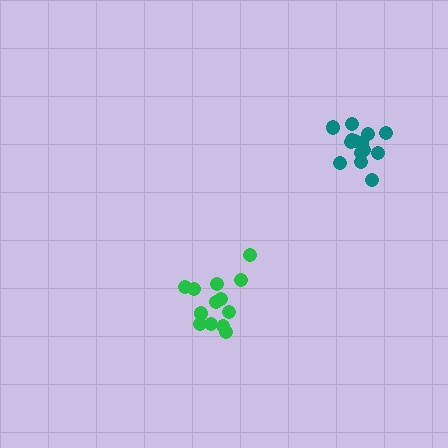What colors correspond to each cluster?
The clusters are colored: green, teal.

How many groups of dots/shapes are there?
There are 2 groups.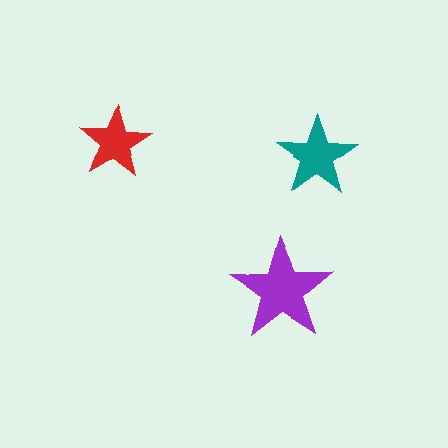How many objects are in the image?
There are 3 objects in the image.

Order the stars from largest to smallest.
the purple one, the teal one, the red one.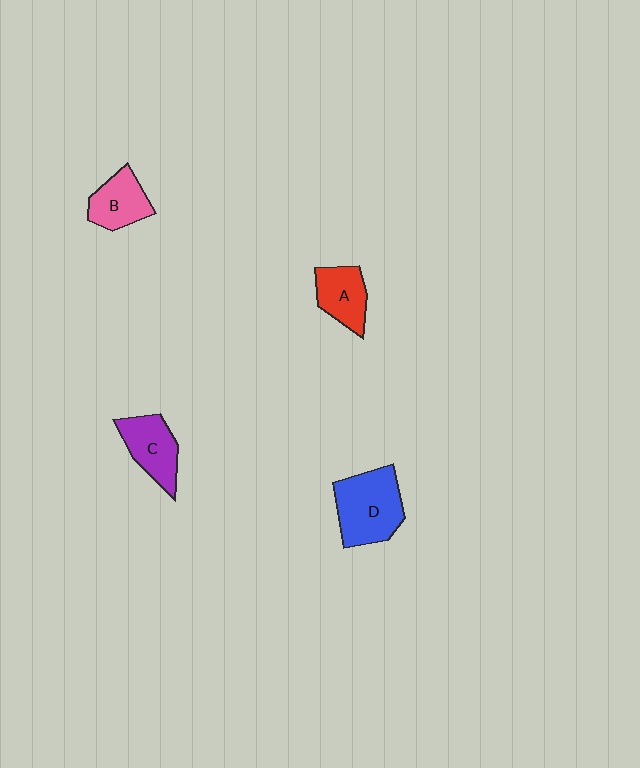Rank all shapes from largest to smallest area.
From largest to smallest: D (blue), C (purple), A (red), B (pink).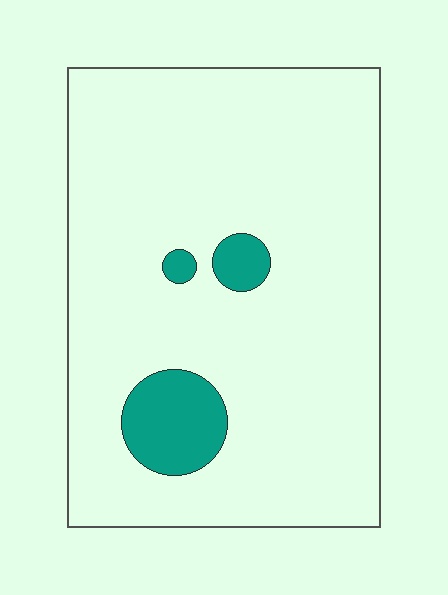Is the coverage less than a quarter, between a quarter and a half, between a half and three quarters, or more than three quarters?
Less than a quarter.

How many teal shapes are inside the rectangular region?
3.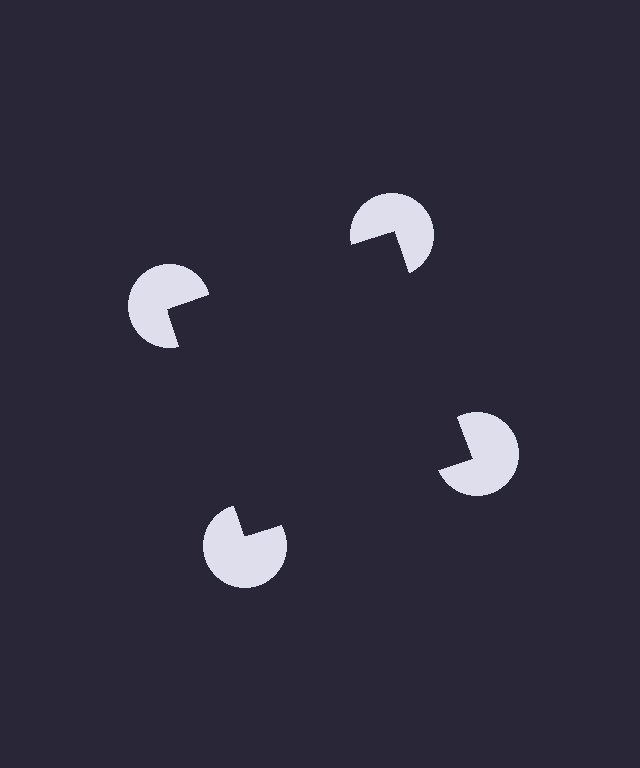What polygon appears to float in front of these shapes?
An illusory square — its edges are inferred from the aligned wedge cuts in the pac-man discs, not physically drawn.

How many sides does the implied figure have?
4 sides.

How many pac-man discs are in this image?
There are 4 — one at each vertex of the illusory square.